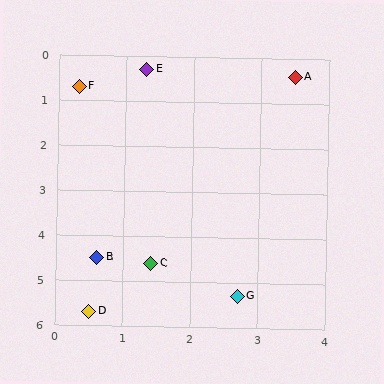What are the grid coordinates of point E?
Point E is at approximately (1.3, 0.3).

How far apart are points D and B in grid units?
Points D and B are about 1.2 grid units apart.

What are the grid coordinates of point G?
Point G is at approximately (2.7, 5.3).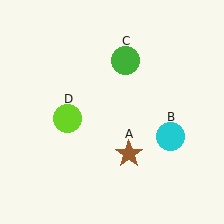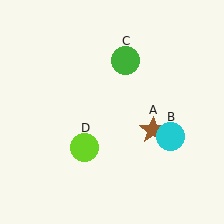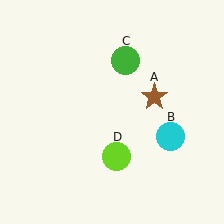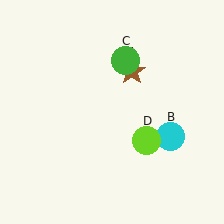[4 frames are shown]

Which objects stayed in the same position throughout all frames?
Cyan circle (object B) and green circle (object C) remained stationary.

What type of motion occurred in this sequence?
The brown star (object A), lime circle (object D) rotated counterclockwise around the center of the scene.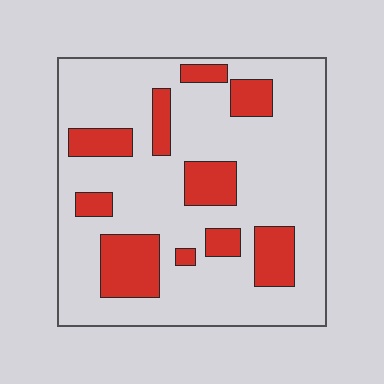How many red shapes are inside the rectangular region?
10.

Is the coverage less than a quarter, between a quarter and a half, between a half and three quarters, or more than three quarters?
Less than a quarter.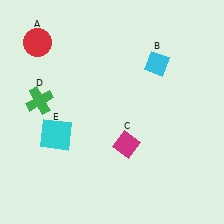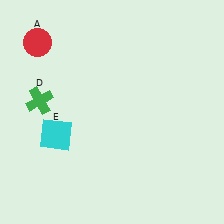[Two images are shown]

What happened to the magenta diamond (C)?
The magenta diamond (C) was removed in Image 2. It was in the bottom-right area of Image 1.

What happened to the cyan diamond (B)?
The cyan diamond (B) was removed in Image 2. It was in the top-right area of Image 1.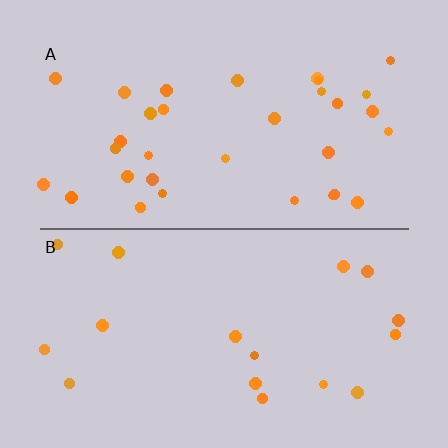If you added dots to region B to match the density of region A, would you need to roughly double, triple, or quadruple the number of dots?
Approximately double.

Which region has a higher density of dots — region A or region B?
A (the top).